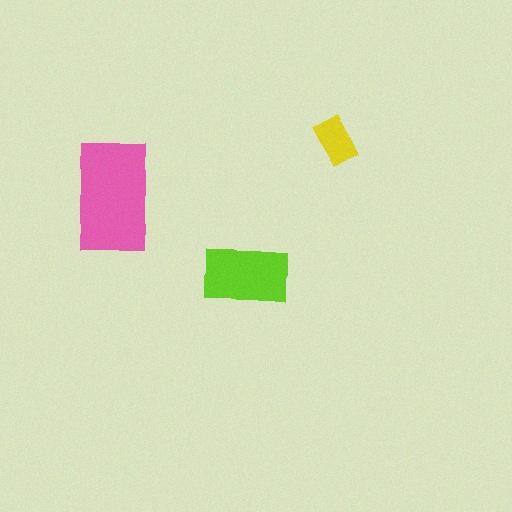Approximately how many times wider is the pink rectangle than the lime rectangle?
About 1.5 times wider.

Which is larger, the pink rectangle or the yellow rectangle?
The pink one.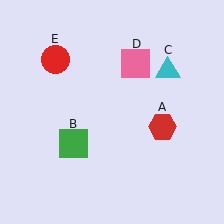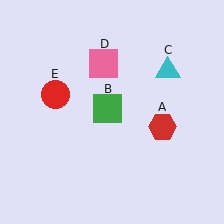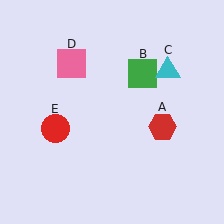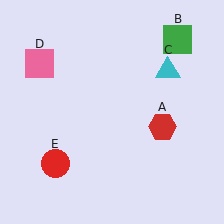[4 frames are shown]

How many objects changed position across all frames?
3 objects changed position: green square (object B), pink square (object D), red circle (object E).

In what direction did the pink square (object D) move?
The pink square (object D) moved left.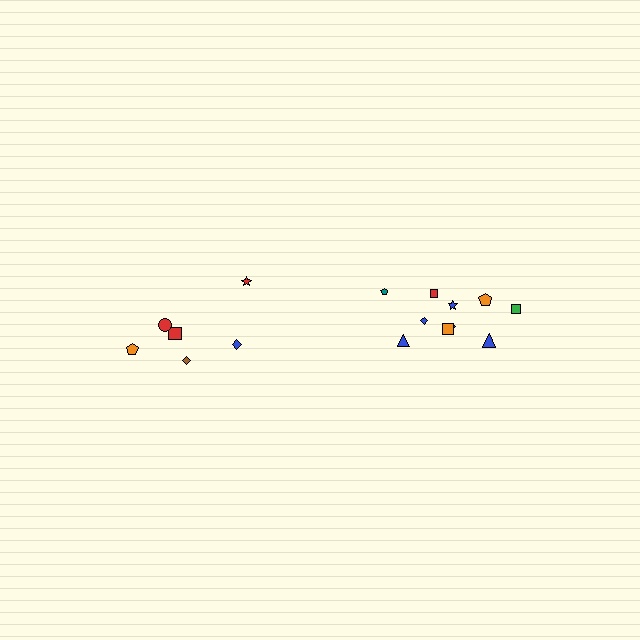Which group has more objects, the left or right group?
The right group.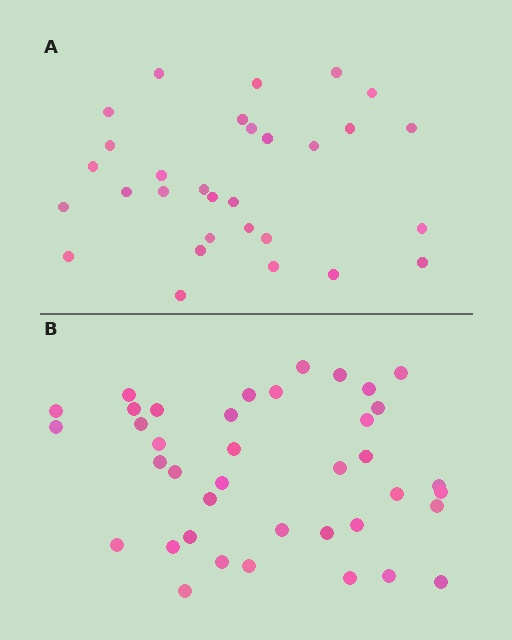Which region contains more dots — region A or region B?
Region B (the bottom region) has more dots.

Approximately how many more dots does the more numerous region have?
Region B has roughly 8 or so more dots than region A.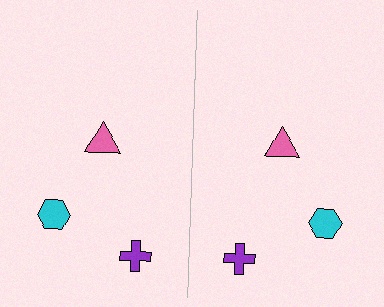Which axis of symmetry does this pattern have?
The pattern has a vertical axis of symmetry running through the center of the image.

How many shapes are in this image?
There are 6 shapes in this image.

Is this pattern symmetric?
Yes, this pattern has bilateral (reflection) symmetry.